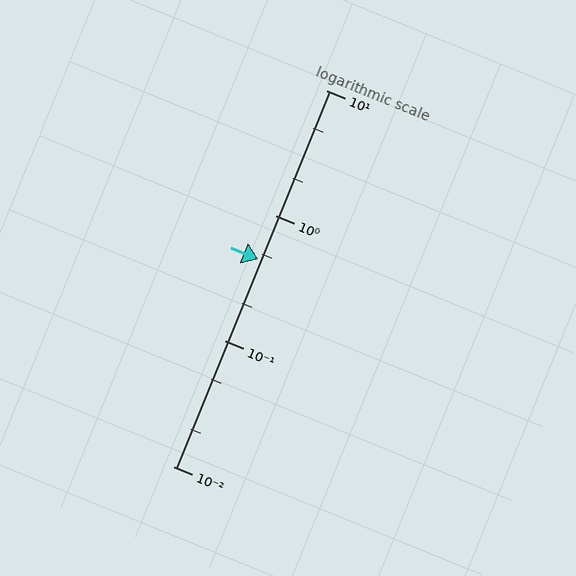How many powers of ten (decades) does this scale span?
The scale spans 3 decades, from 0.01 to 10.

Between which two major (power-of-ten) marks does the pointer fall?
The pointer is between 0.1 and 1.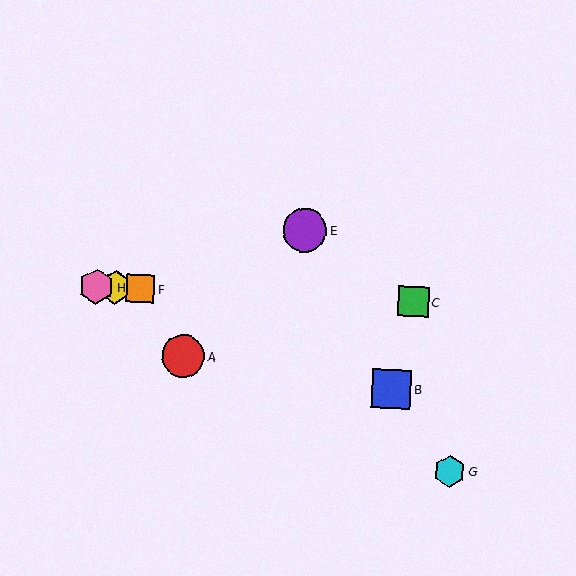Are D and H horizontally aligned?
Yes, both are at y≈287.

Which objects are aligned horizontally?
Objects C, D, F, H are aligned horizontally.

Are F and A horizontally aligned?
No, F is at y≈289 and A is at y≈356.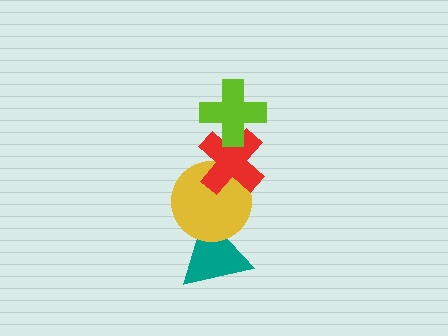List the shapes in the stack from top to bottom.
From top to bottom: the lime cross, the red cross, the yellow circle, the teal triangle.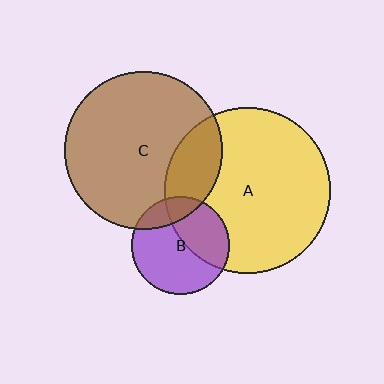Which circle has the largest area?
Circle A (yellow).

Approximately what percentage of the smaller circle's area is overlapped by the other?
Approximately 40%.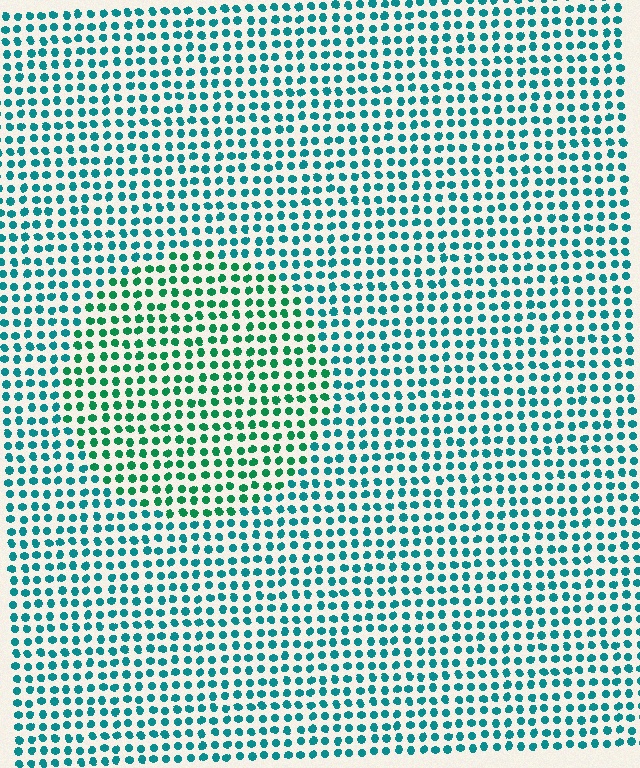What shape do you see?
I see a circle.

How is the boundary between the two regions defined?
The boundary is defined purely by a slight shift in hue (about 32 degrees). Spacing, size, and orientation are identical on both sides.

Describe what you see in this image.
The image is filled with small teal elements in a uniform arrangement. A circle-shaped region is visible where the elements are tinted to a slightly different hue, forming a subtle color boundary.